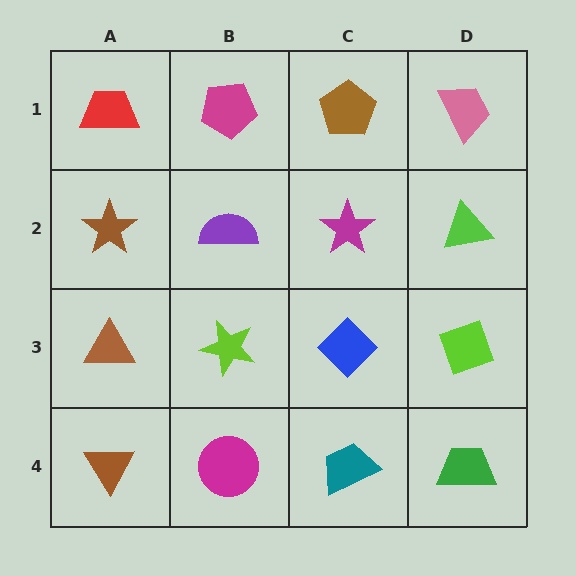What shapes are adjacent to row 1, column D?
A lime triangle (row 2, column D), a brown pentagon (row 1, column C).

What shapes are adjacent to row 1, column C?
A magenta star (row 2, column C), a magenta pentagon (row 1, column B), a pink trapezoid (row 1, column D).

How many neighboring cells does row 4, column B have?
3.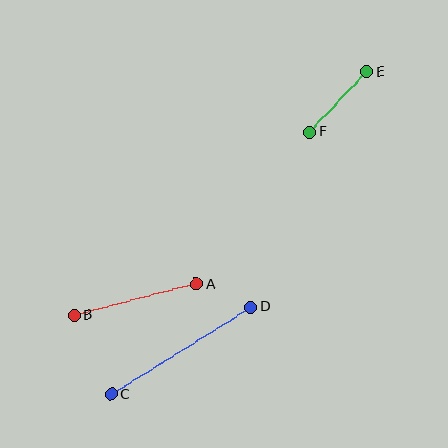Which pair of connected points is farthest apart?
Points C and D are farthest apart.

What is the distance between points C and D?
The distance is approximately 164 pixels.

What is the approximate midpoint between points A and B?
The midpoint is at approximately (135, 300) pixels.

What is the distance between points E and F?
The distance is approximately 83 pixels.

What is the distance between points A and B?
The distance is approximately 126 pixels.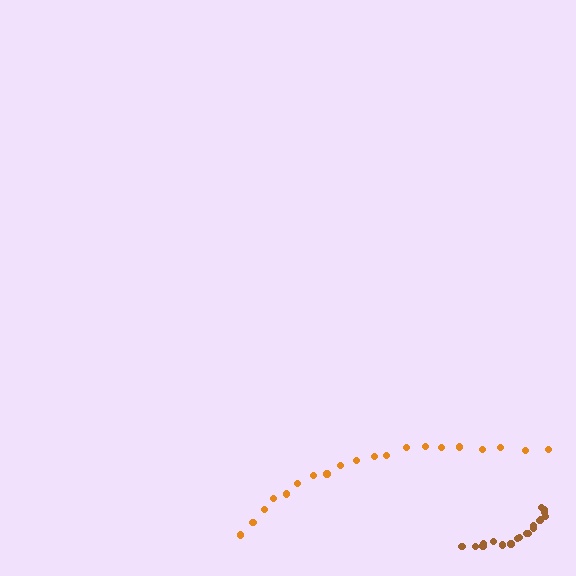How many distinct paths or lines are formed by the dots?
There are 2 distinct paths.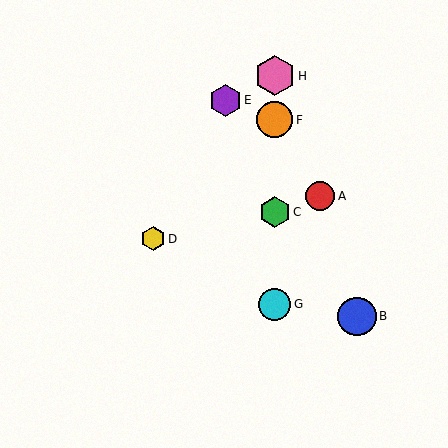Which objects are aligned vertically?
Objects C, F, G, H are aligned vertically.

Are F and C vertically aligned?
Yes, both are at x≈275.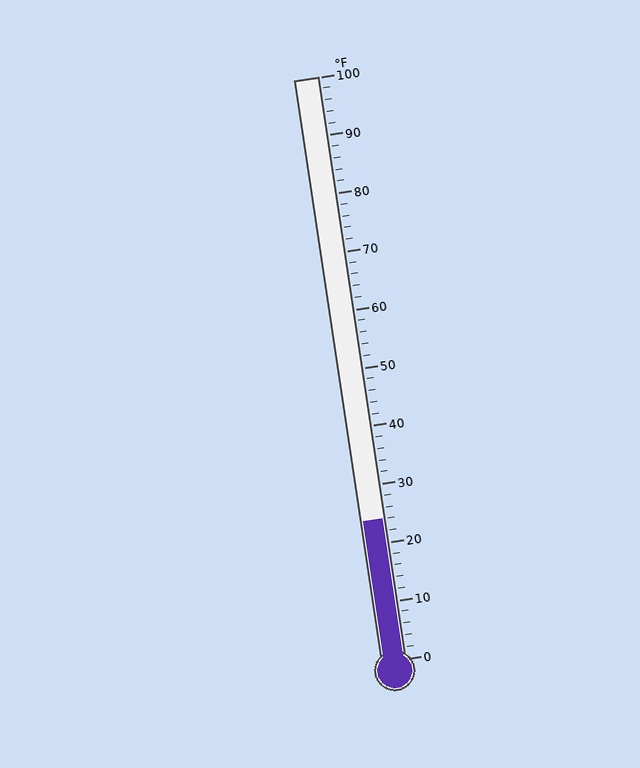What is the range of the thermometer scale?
The thermometer scale ranges from 0°F to 100°F.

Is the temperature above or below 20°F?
The temperature is above 20°F.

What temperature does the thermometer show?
The thermometer shows approximately 24°F.